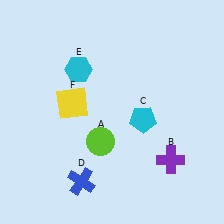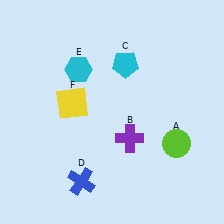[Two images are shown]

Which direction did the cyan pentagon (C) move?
The cyan pentagon (C) moved up.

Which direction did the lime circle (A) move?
The lime circle (A) moved right.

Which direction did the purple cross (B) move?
The purple cross (B) moved left.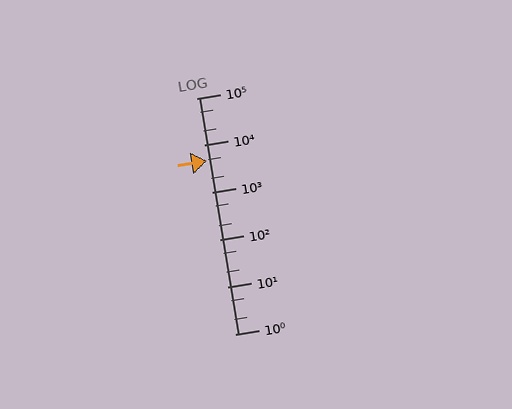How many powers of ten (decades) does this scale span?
The scale spans 5 decades, from 1 to 100000.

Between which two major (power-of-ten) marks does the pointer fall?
The pointer is between 1000 and 10000.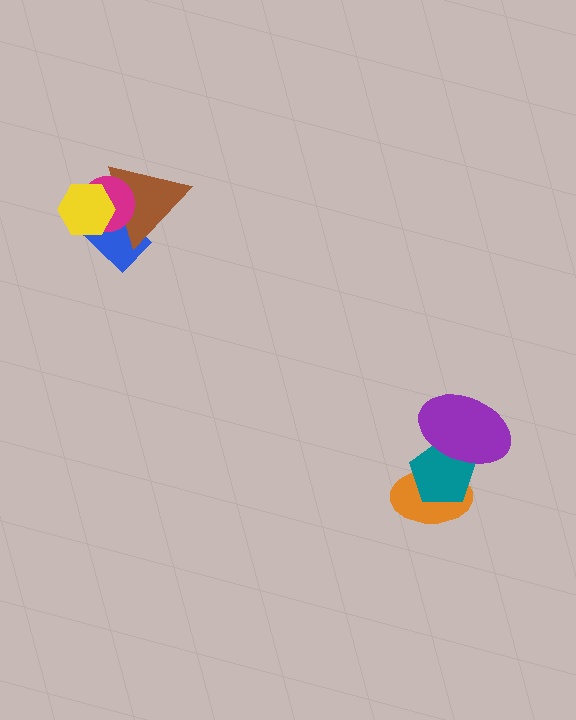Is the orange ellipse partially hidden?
Yes, it is partially covered by another shape.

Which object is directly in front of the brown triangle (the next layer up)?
The magenta circle is directly in front of the brown triangle.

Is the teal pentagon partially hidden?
Yes, it is partially covered by another shape.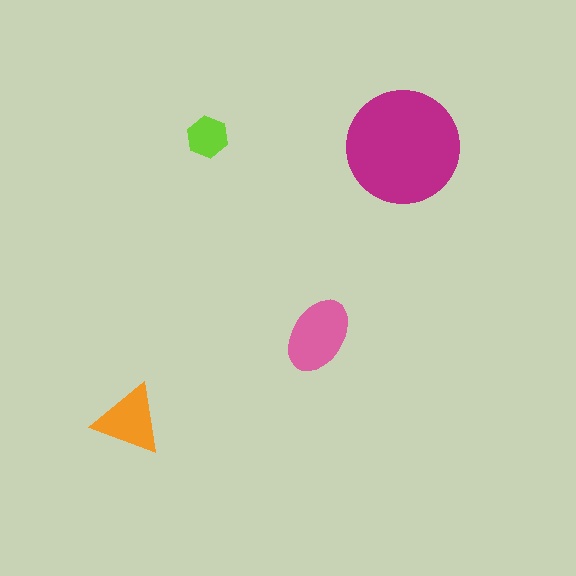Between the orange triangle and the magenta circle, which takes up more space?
The magenta circle.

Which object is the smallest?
The lime hexagon.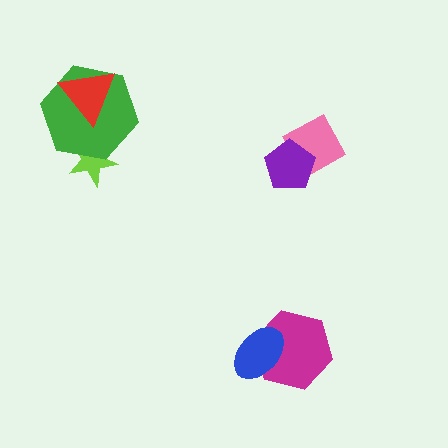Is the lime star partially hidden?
Yes, it is partially covered by another shape.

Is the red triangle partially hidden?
No, no other shape covers it.